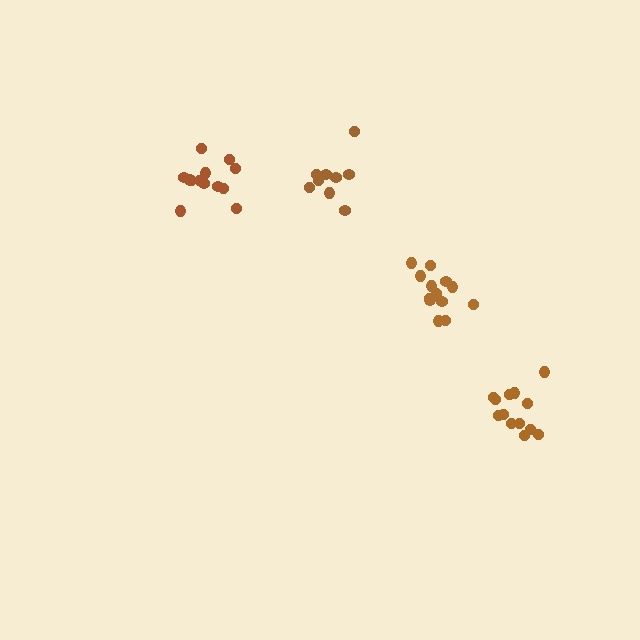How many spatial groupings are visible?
There are 4 spatial groupings.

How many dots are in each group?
Group 1: 13 dots, Group 2: 9 dots, Group 3: 13 dots, Group 4: 13 dots (48 total).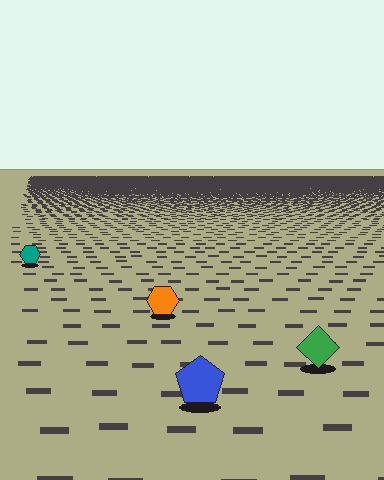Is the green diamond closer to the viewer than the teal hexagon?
Yes. The green diamond is closer — you can tell from the texture gradient: the ground texture is coarser near it.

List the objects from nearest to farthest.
From nearest to farthest: the blue pentagon, the green diamond, the orange hexagon, the teal hexagon.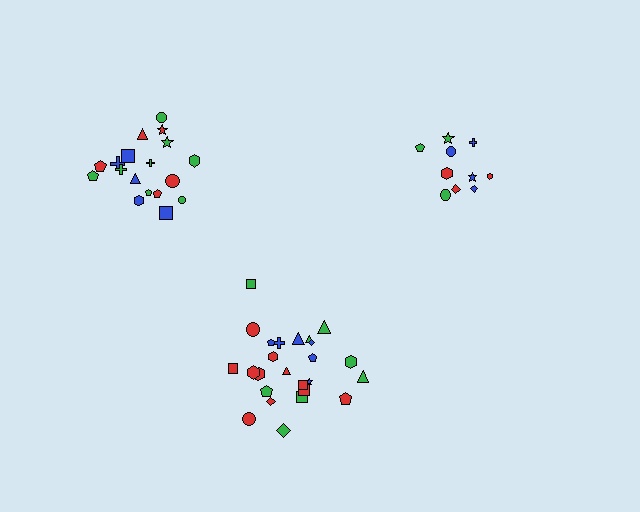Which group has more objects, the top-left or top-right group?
The top-left group.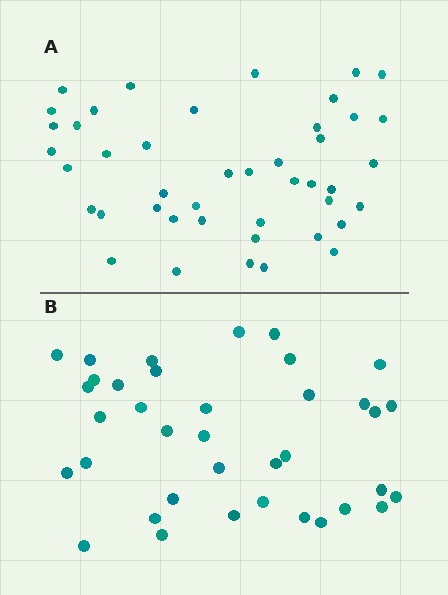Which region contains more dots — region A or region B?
Region A (the top region) has more dots.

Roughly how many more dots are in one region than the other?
Region A has roughly 8 or so more dots than region B.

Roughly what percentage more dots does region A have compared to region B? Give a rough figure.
About 20% more.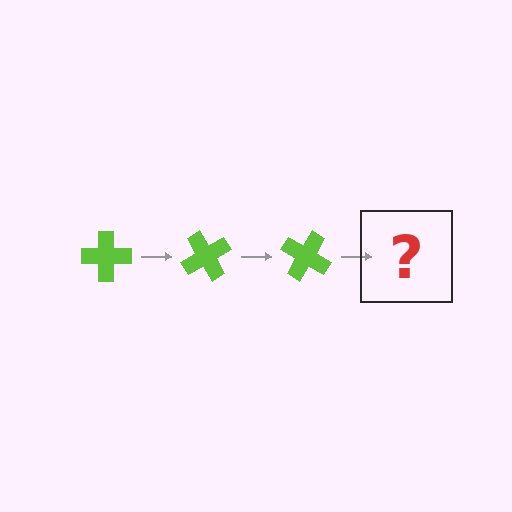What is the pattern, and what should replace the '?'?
The pattern is that the cross rotates 60 degrees each step. The '?' should be a lime cross rotated 180 degrees.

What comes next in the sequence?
The next element should be a lime cross rotated 180 degrees.